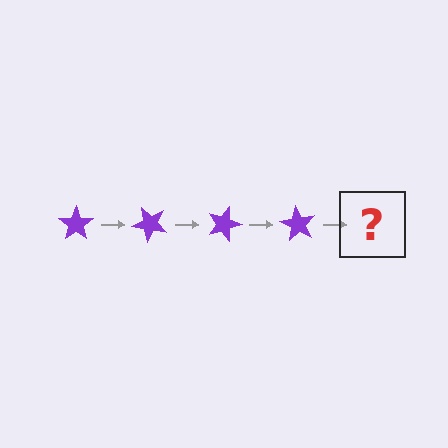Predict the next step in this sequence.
The next step is a purple star rotated 180 degrees.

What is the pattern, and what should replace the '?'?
The pattern is that the star rotates 45 degrees each step. The '?' should be a purple star rotated 180 degrees.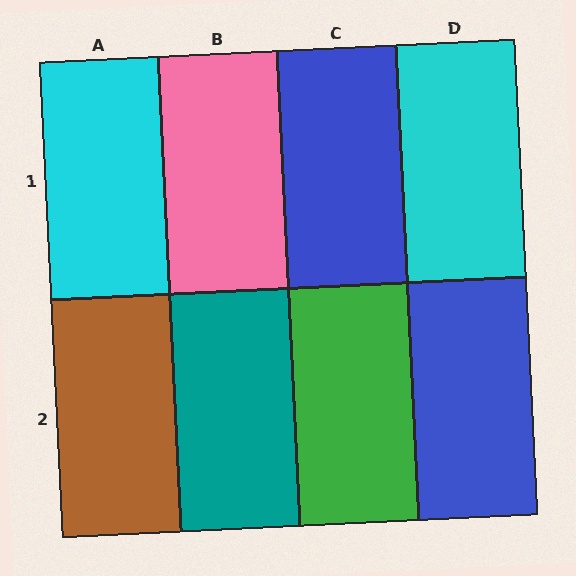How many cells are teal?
1 cell is teal.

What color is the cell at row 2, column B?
Teal.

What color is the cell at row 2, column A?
Brown.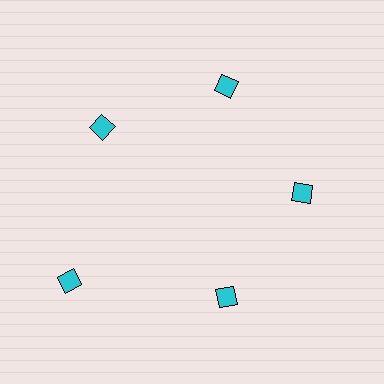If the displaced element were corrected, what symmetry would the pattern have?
It would have 5-fold rotational symmetry — the pattern would map onto itself every 72 degrees.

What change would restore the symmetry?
The symmetry would be restored by moving it inward, back onto the ring so that all 5 diamonds sit at equal angles and equal distance from the center.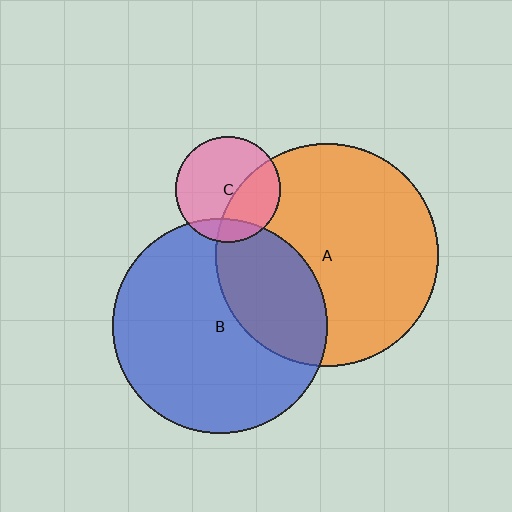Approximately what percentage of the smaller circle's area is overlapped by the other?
Approximately 15%.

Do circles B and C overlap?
Yes.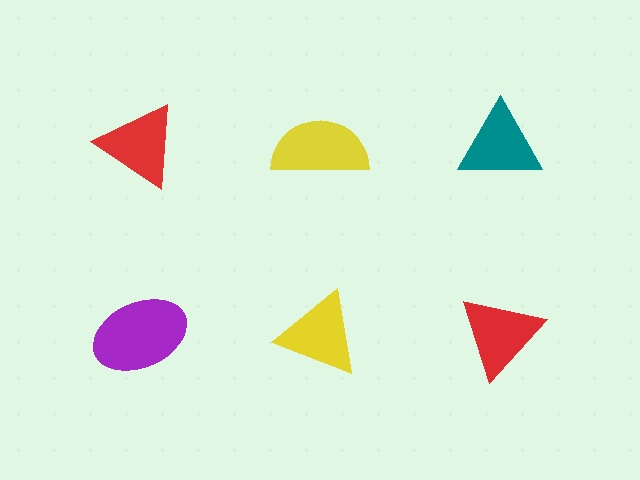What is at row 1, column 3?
A teal triangle.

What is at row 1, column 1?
A red triangle.